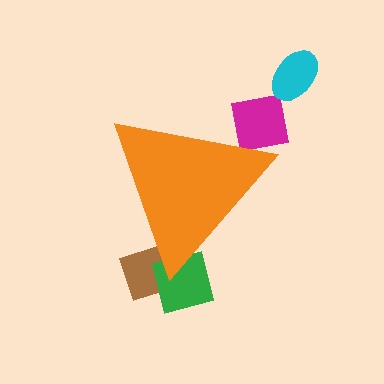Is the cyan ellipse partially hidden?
No, the cyan ellipse is fully visible.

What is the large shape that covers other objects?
An orange triangle.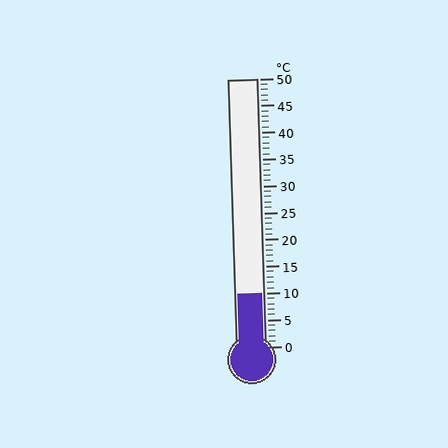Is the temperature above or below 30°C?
The temperature is below 30°C.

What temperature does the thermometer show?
The thermometer shows approximately 10°C.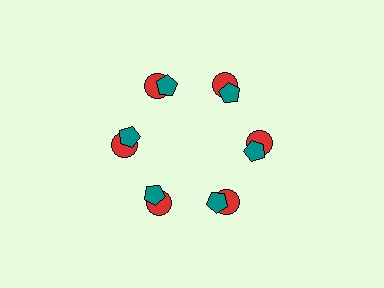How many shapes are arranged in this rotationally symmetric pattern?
There are 12 shapes, arranged in 6 groups of 2.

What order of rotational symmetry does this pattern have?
This pattern has 6-fold rotational symmetry.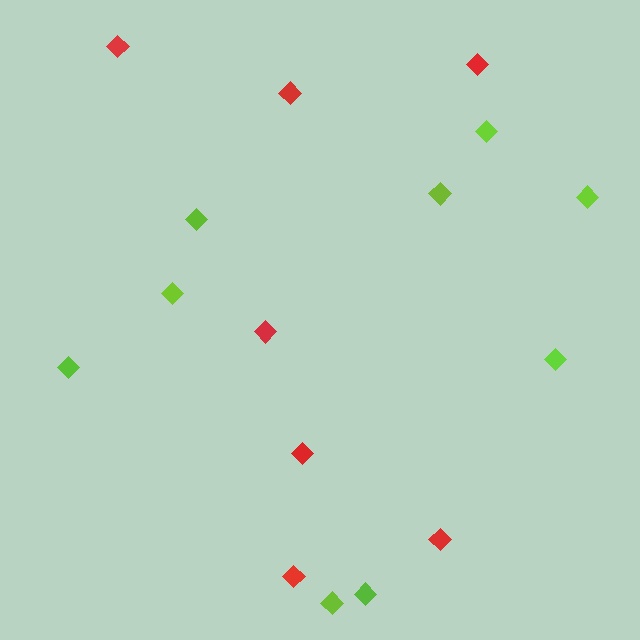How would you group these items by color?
There are 2 groups: one group of lime diamonds (9) and one group of red diamonds (7).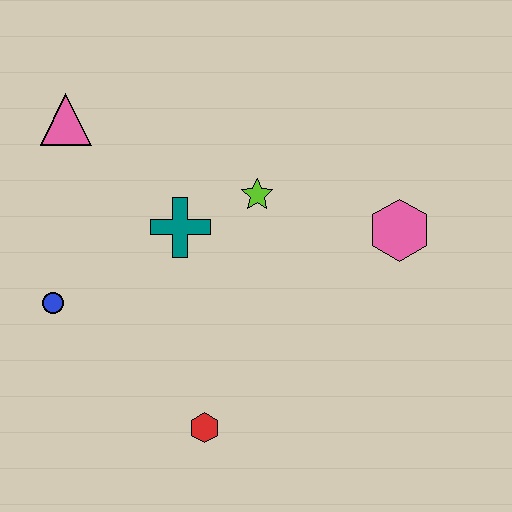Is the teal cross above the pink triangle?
No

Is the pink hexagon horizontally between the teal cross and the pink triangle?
No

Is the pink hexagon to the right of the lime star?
Yes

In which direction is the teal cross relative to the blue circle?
The teal cross is to the right of the blue circle.